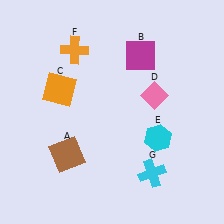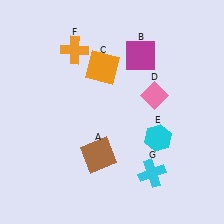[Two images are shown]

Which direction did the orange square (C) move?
The orange square (C) moved right.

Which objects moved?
The objects that moved are: the brown square (A), the orange square (C).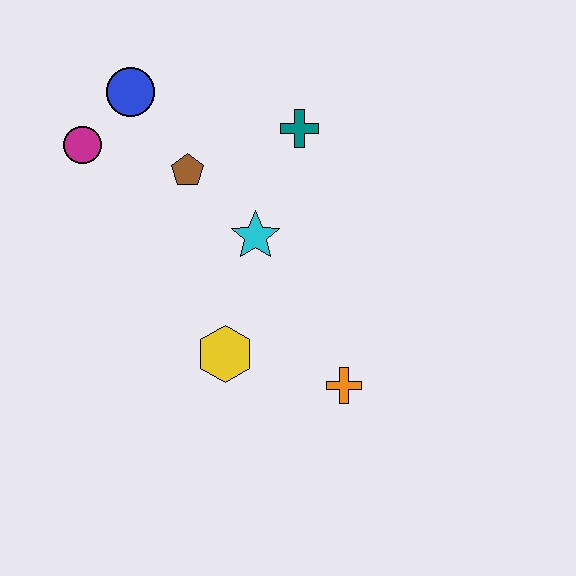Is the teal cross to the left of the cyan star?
No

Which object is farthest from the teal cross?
The orange cross is farthest from the teal cross.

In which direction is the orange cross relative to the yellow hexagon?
The orange cross is to the right of the yellow hexagon.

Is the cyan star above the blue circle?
No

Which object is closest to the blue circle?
The magenta circle is closest to the blue circle.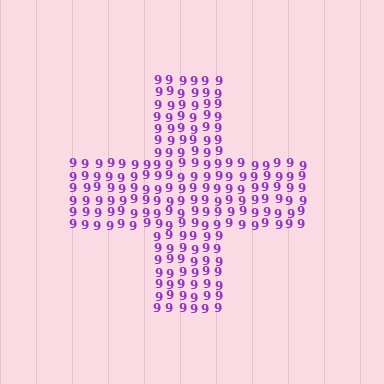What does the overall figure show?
The overall figure shows a cross.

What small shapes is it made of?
It is made of small digit 9's.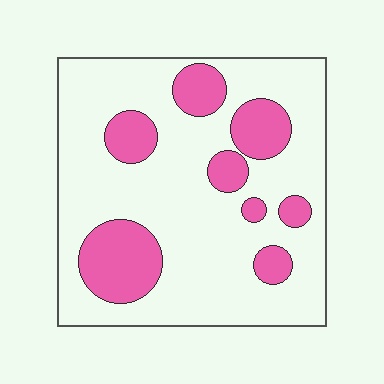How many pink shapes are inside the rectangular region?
8.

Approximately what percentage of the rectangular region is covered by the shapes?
Approximately 25%.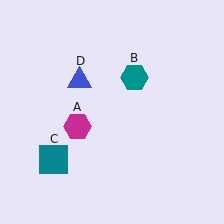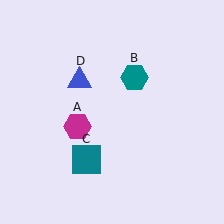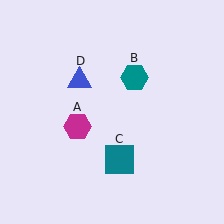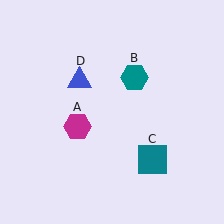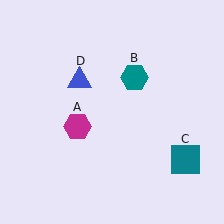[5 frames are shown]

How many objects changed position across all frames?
1 object changed position: teal square (object C).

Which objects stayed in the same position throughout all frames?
Magenta hexagon (object A) and teal hexagon (object B) and blue triangle (object D) remained stationary.